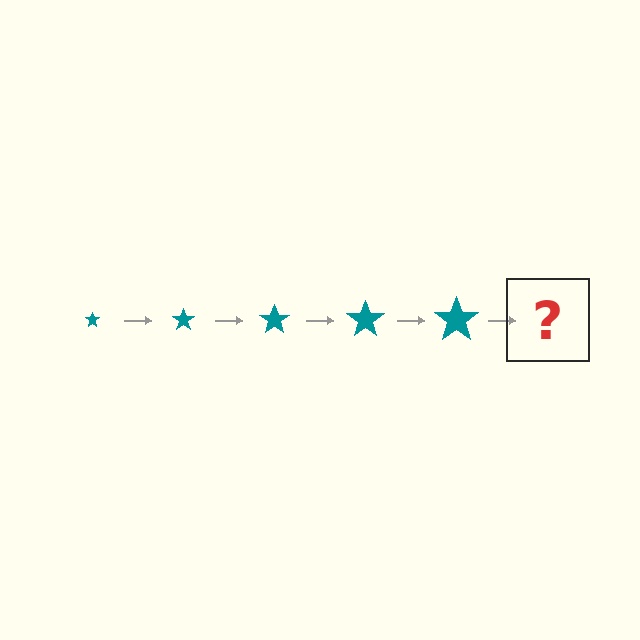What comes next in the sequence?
The next element should be a teal star, larger than the previous one.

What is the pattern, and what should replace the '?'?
The pattern is that the star gets progressively larger each step. The '?' should be a teal star, larger than the previous one.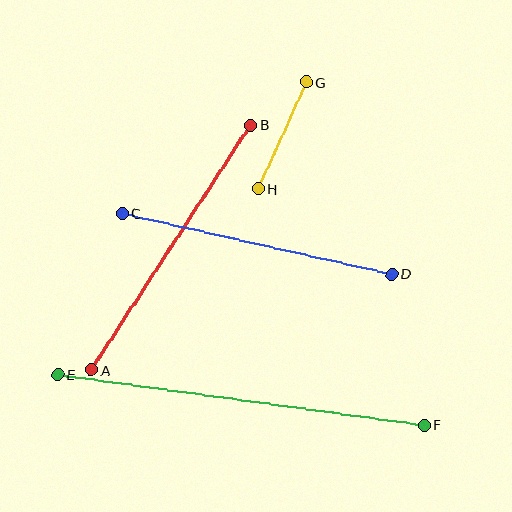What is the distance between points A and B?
The distance is approximately 292 pixels.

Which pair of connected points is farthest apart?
Points E and F are farthest apart.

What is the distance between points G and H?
The distance is approximately 117 pixels.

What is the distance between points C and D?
The distance is approximately 276 pixels.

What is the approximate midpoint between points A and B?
The midpoint is at approximately (171, 248) pixels.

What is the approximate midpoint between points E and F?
The midpoint is at approximately (241, 400) pixels.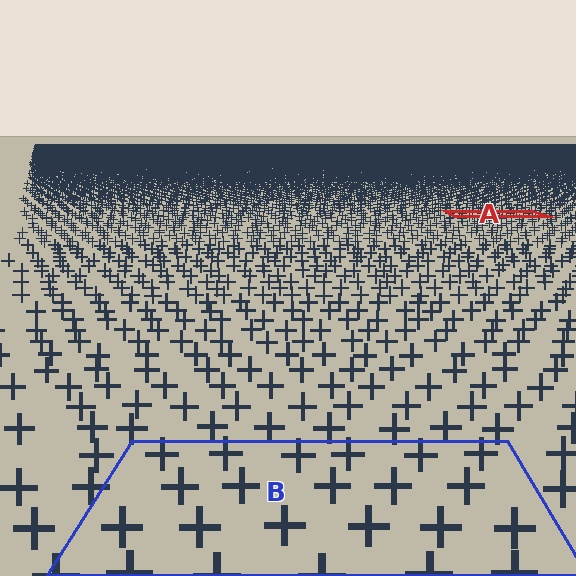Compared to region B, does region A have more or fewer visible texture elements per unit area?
Region A has more texture elements per unit area — they are packed more densely because it is farther away.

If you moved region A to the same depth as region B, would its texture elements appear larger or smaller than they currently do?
They would appear larger. At a closer depth, the same texture elements are projected at a bigger on-screen size.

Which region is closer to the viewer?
Region B is closer. The texture elements there are larger and more spread out.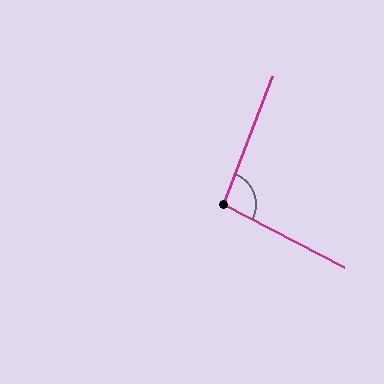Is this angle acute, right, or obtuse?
It is obtuse.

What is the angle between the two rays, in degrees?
Approximately 97 degrees.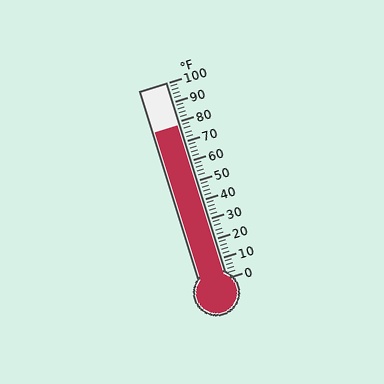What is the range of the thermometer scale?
The thermometer scale ranges from 0°F to 100°F.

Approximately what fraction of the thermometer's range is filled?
The thermometer is filled to approximately 80% of its range.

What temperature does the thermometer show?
The thermometer shows approximately 78°F.